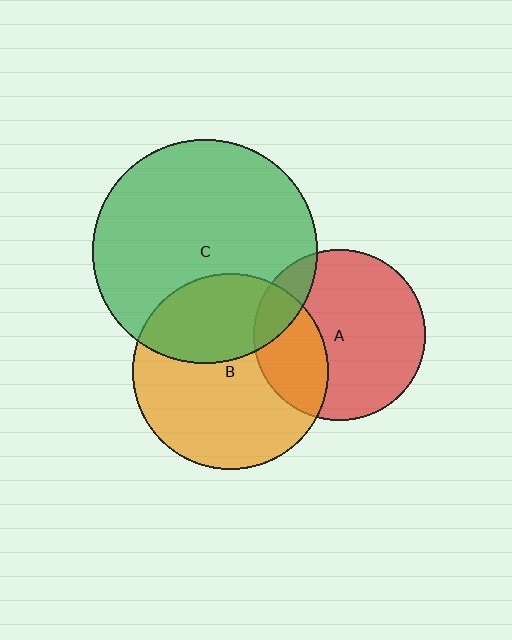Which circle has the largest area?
Circle C (green).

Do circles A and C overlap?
Yes.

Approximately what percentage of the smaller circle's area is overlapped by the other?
Approximately 15%.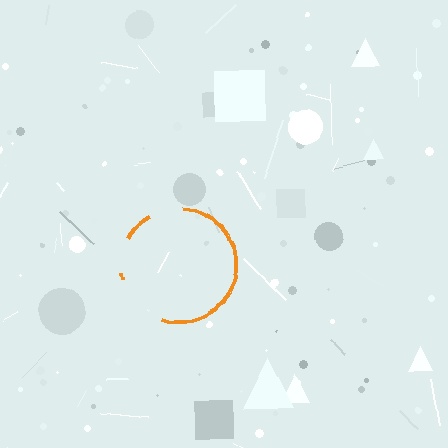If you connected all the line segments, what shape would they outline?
They would outline a circle.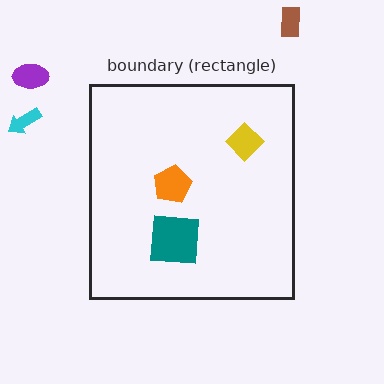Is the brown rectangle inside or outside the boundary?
Outside.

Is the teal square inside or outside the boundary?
Inside.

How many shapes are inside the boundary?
3 inside, 3 outside.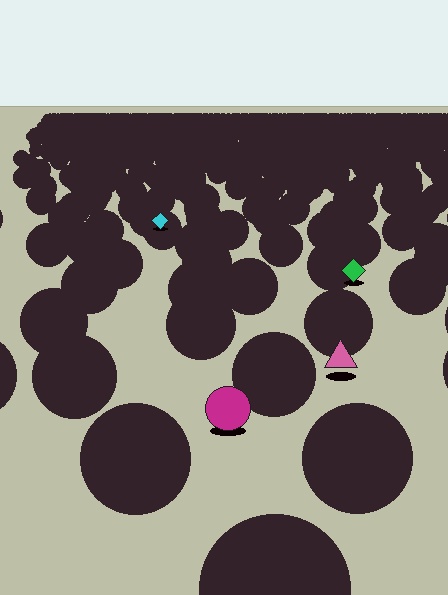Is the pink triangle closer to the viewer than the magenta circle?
No. The magenta circle is closer — you can tell from the texture gradient: the ground texture is coarser near it.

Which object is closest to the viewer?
The magenta circle is closest. The texture marks near it are larger and more spread out.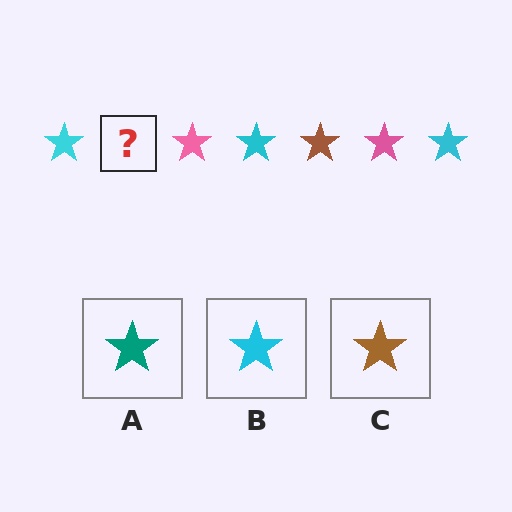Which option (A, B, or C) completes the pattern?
C.